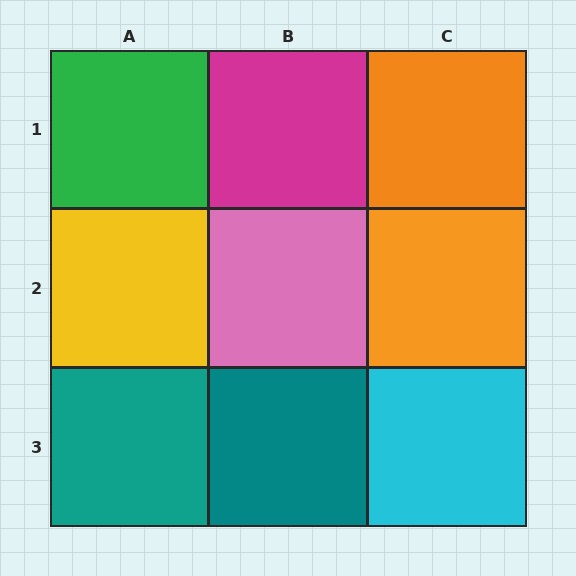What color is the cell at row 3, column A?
Teal.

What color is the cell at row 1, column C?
Orange.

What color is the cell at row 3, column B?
Teal.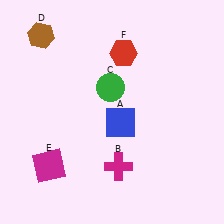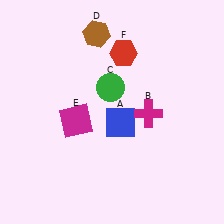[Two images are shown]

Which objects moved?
The objects that moved are: the magenta cross (B), the brown hexagon (D), the magenta square (E).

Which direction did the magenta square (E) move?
The magenta square (E) moved up.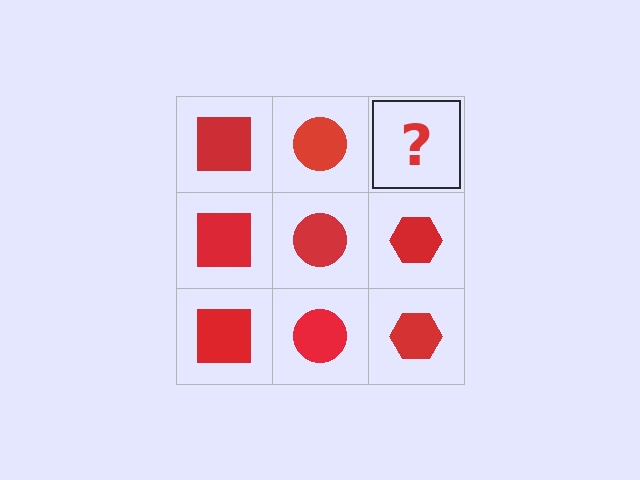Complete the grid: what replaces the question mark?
The question mark should be replaced with a red hexagon.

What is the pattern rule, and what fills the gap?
The rule is that each column has a consistent shape. The gap should be filled with a red hexagon.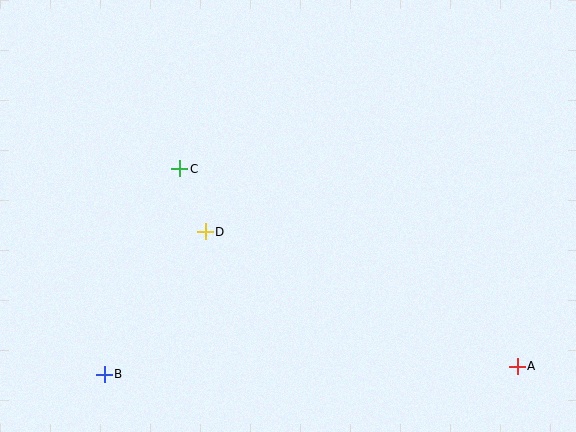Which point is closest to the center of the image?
Point D at (205, 232) is closest to the center.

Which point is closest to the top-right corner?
Point A is closest to the top-right corner.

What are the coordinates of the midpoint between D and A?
The midpoint between D and A is at (361, 299).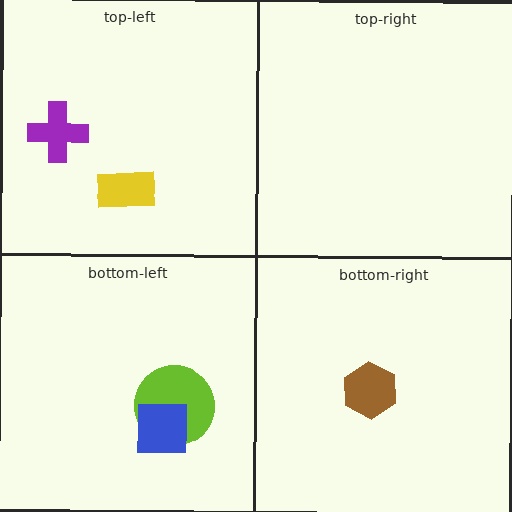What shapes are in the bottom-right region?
The brown hexagon.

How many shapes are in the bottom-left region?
2.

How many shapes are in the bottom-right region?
1.